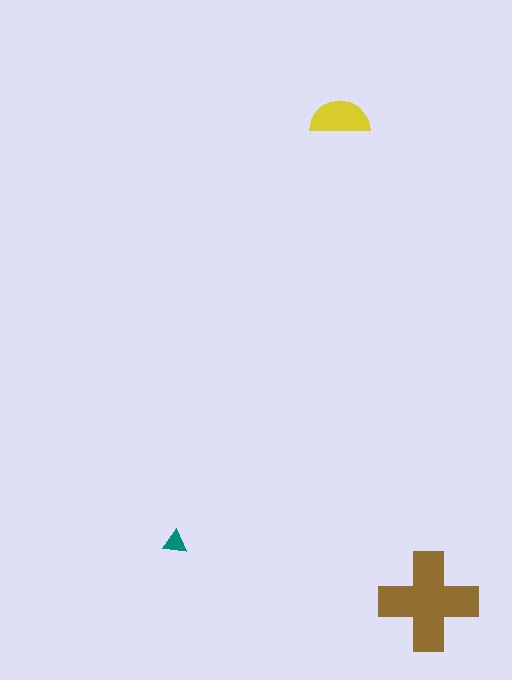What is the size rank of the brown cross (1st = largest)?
1st.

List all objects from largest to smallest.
The brown cross, the yellow semicircle, the teal triangle.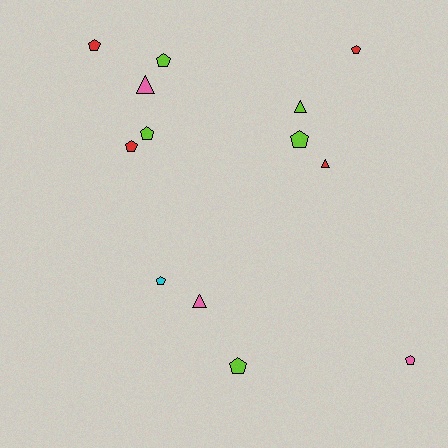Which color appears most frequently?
Lime, with 5 objects.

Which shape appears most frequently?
Pentagon, with 9 objects.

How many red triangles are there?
There is 1 red triangle.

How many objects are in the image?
There are 13 objects.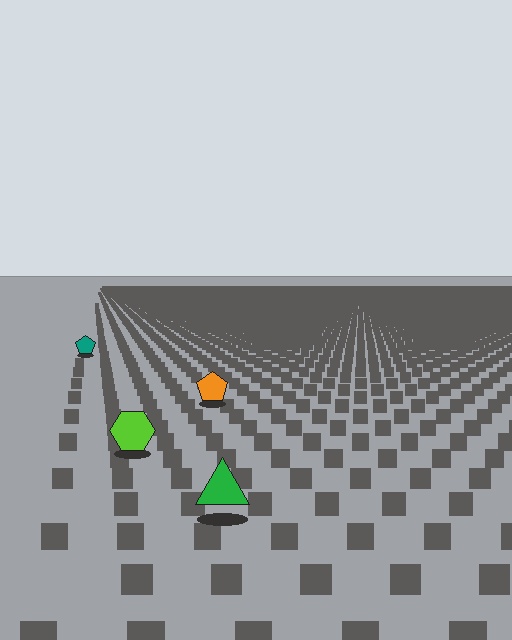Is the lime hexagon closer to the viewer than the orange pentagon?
Yes. The lime hexagon is closer — you can tell from the texture gradient: the ground texture is coarser near it.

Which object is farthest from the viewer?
The teal pentagon is farthest from the viewer. It appears smaller and the ground texture around it is denser.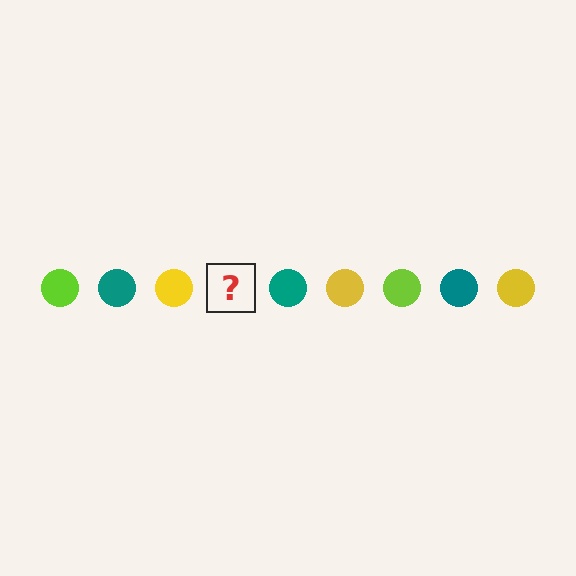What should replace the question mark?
The question mark should be replaced with a lime circle.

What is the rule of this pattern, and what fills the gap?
The rule is that the pattern cycles through lime, teal, yellow circles. The gap should be filled with a lime circle.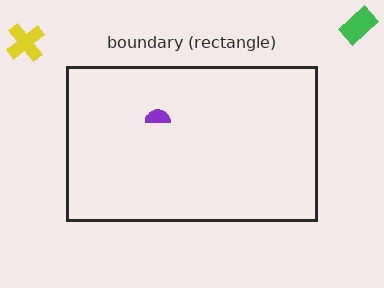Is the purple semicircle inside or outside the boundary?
Inside.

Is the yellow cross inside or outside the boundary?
Outside.